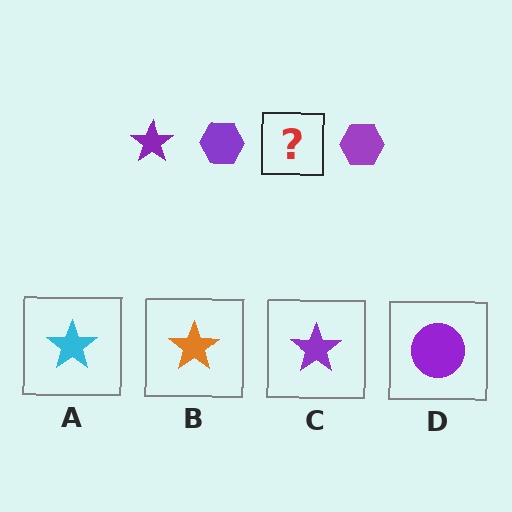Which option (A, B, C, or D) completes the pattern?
C.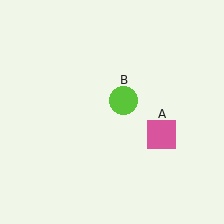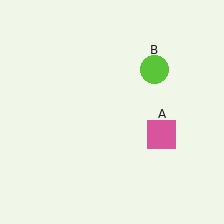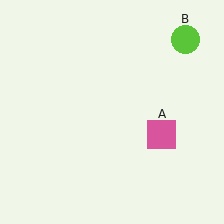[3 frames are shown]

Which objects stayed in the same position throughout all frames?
Pink square (object A) remained stationary.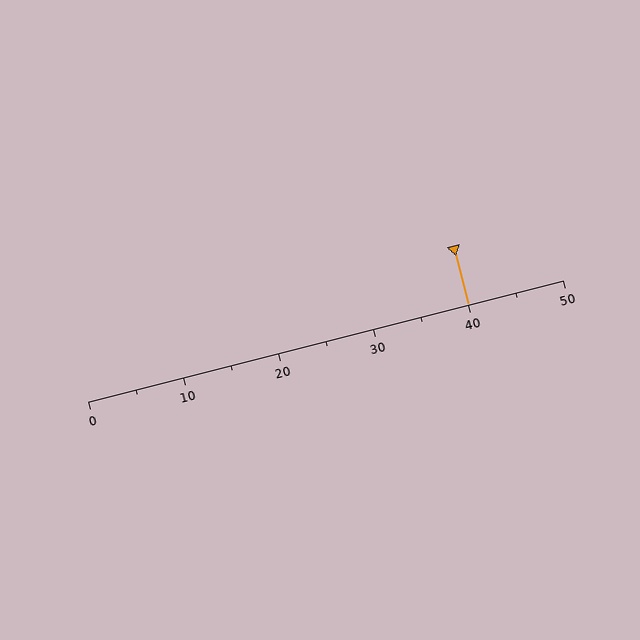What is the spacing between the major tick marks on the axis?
The major ticks are spaced 10 apart.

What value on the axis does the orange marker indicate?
The marker indicates approximately 40.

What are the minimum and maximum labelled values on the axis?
The axis runs from 0 to 50.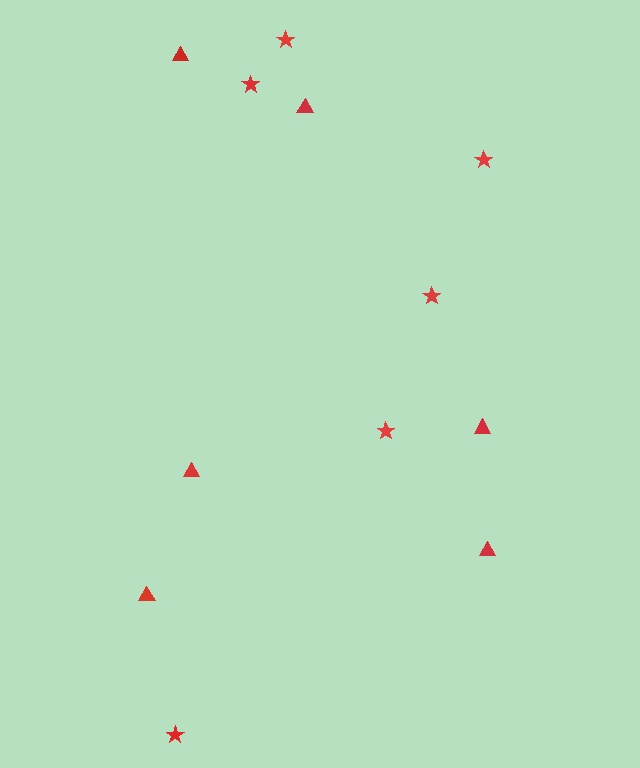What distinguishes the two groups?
There are 2 groups: one group of triangles (6) and one group of stars (6).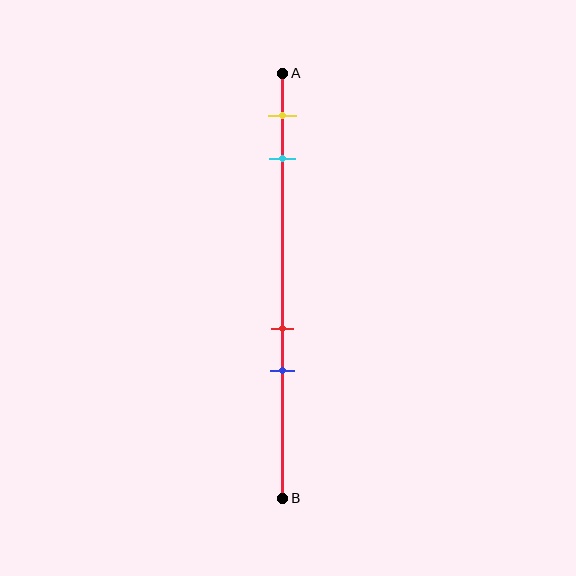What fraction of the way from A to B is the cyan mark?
The cyan mark is approximately 20% (0.2) of the way from A to B.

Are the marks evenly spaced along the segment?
No, the marks are not evenly spaced.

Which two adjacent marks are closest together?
The red and blue marks are the closest adjacent pair.